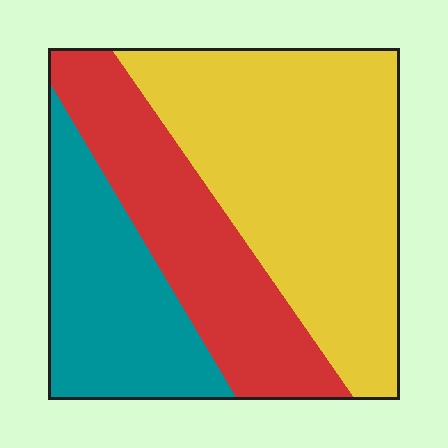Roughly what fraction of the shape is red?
Red covers 28% of the shape.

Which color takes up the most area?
Yellow, at roughly 45%.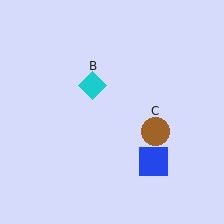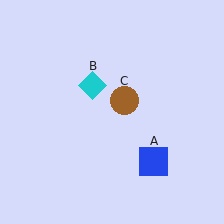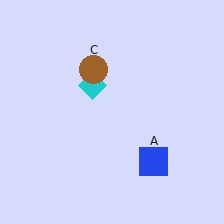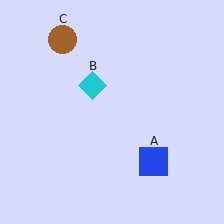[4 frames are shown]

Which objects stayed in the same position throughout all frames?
Blue square (object A) and cyan diamond (object B) remained stationary.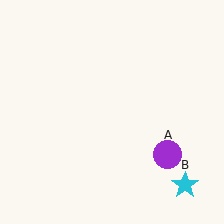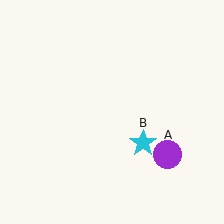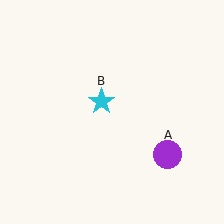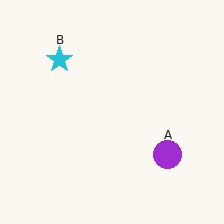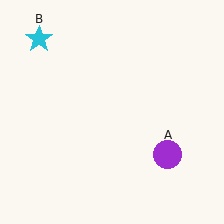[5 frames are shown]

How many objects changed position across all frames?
1 object changed position: cyan star (object B).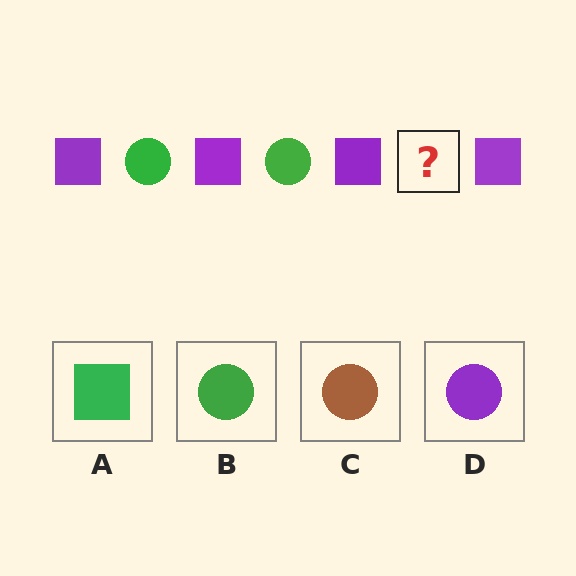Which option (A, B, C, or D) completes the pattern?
B.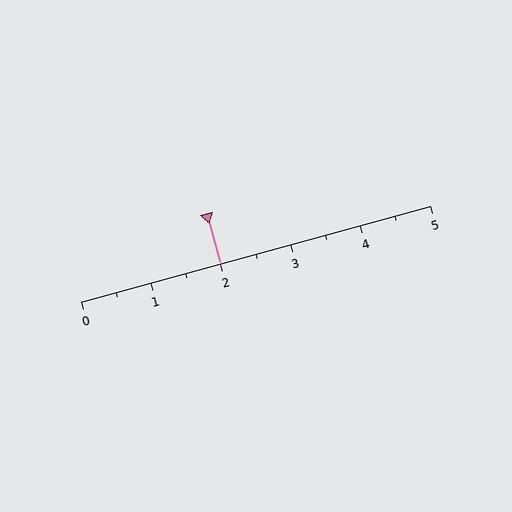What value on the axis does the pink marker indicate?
The marker indicates approximately 2.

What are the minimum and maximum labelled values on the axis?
The axis runs from 0 to 5.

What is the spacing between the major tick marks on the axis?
The major ticks are spaced 1 apart.